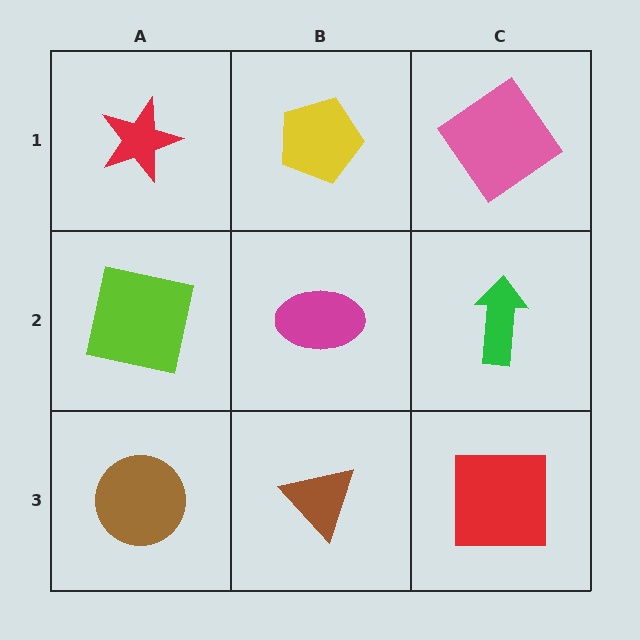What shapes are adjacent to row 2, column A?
A red star (row 1, column A), a brown circle (row 3, column A), a magenta ellipse (row 2, column B).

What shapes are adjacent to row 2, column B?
A yellow pentagon (row 1, column B), a brown triangle (row 3, column B), a lime square (row 2, column A), a green arrow (row 2, column C).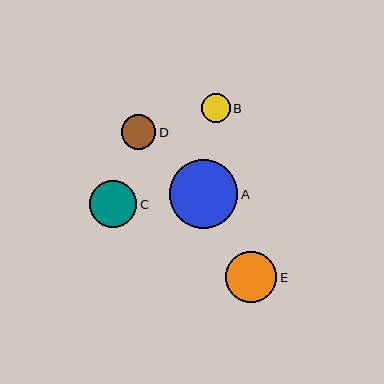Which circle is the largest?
Circle A is the largest with a size of approximately 69 pixels.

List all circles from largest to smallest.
From largest to smallest: A, E, C, D, B.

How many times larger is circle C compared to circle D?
Circle C is approximately 1.4 times the size of circle D.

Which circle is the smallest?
Circle B is the smallest with a size of approximately 29 pixels.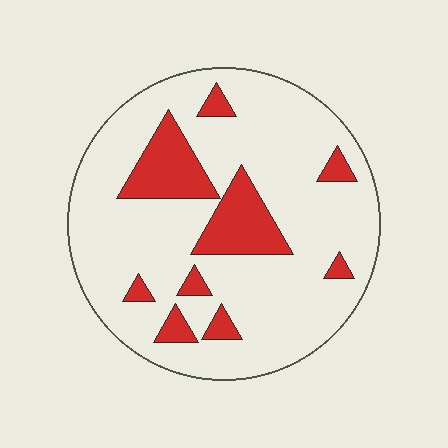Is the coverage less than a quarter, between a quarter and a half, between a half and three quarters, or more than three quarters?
Less than a quarter.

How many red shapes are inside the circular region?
9.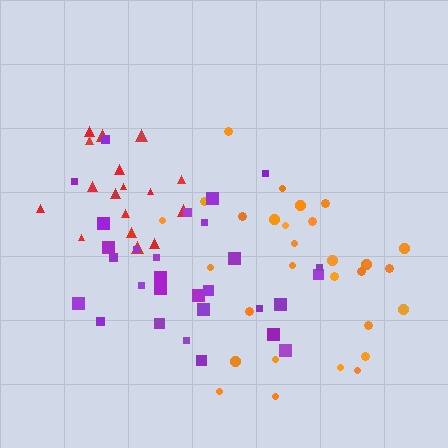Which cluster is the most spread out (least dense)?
Purple.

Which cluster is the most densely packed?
Red.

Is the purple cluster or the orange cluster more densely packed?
Orange.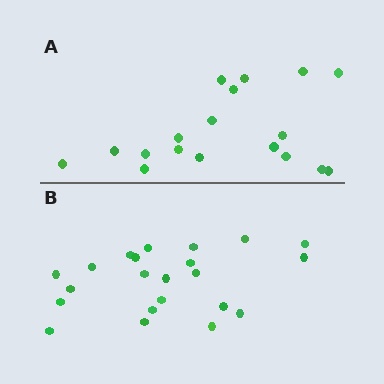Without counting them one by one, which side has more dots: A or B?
Region B (the bottom region) has more dots.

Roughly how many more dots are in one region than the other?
Region B has about 4 more dots than region A.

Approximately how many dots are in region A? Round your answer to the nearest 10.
About 20 dots. (The exact count is 18, which rounds to 20.)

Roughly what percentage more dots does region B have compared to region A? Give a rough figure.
About 20% more.